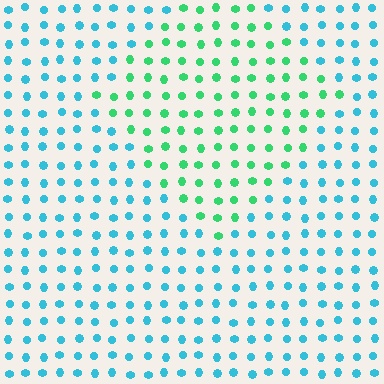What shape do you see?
I see a diamond.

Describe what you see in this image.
The image is filled with small cyan elements in a uniform arrangement. A diamond-shaped region is visible where the elements are tinted to a slightly different hue, forming a subtle color boundary.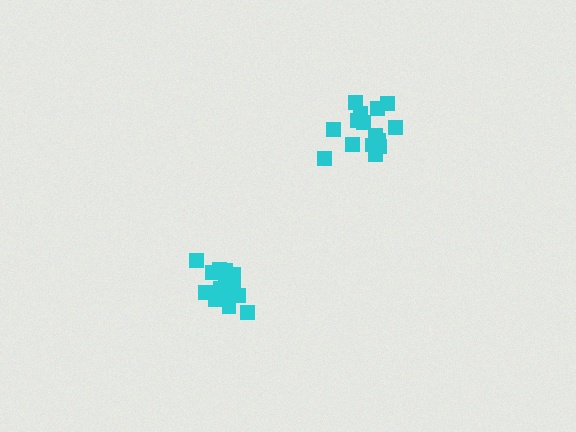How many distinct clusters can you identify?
There are 2 distinct clusters.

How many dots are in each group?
Group 1: 14 dots, Group 2: 15 dots (29 total).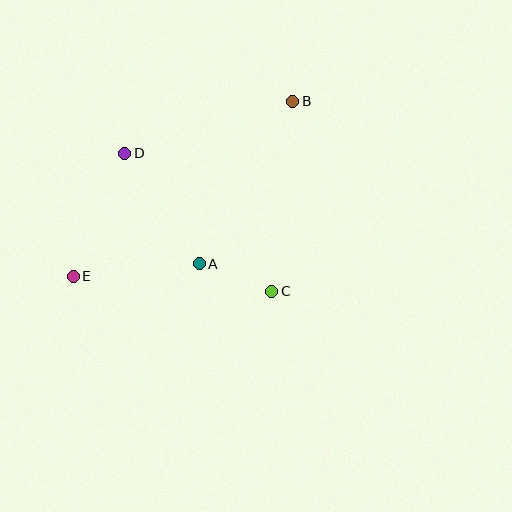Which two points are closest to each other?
Points A and C are closest to each other.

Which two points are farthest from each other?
Points B and E are farthest from each other.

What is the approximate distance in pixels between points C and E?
The distance between C and E is approximately 199 pixels.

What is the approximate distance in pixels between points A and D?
The distance between A and D is approximately 133 pixels.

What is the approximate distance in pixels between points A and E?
The distance between A and E is approximately 127 pixels.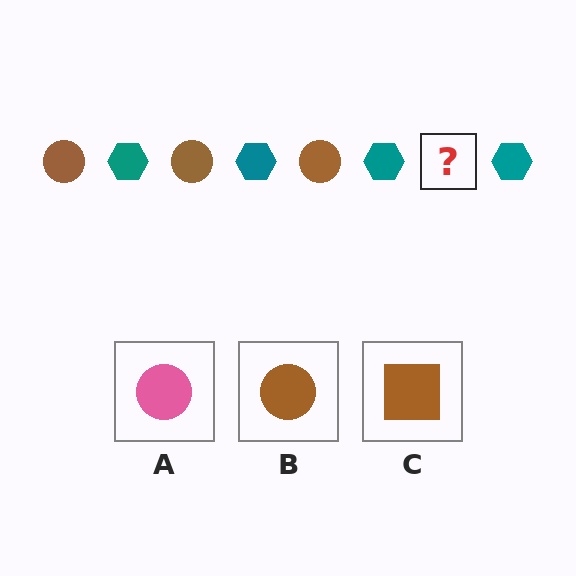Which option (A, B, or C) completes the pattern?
B.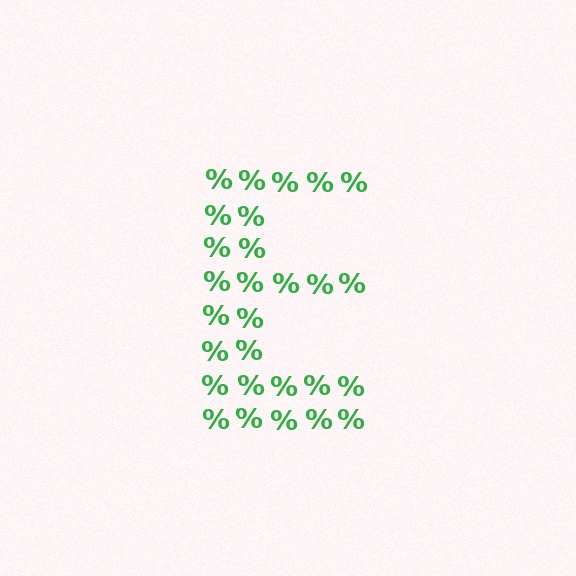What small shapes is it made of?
It is made of small percent signs.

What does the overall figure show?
The overall figure shows the letter E.